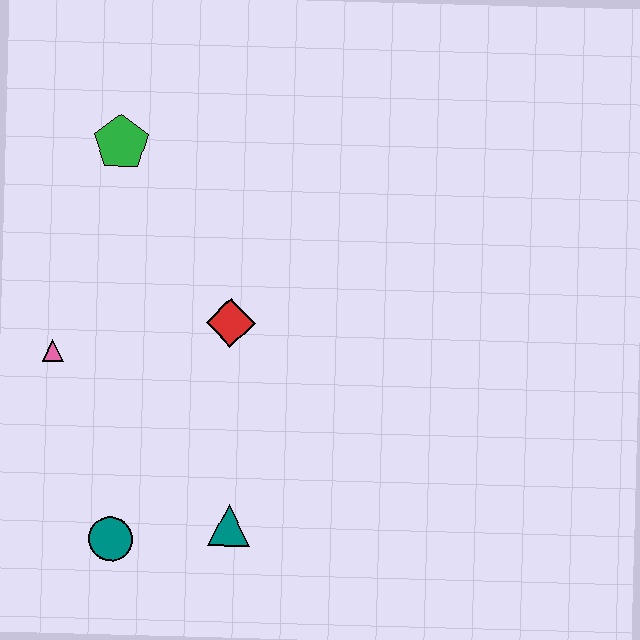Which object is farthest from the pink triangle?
The teal triangle is farthest from the pink triangle.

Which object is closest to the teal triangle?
The teal circle is closest to the teal triangle.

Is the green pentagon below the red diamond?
No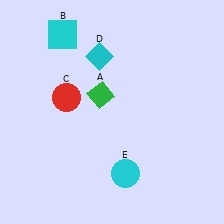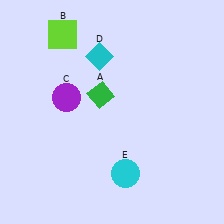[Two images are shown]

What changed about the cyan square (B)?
In Image 1, B is cyan. In Image 2, it changed to lime.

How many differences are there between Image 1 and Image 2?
There are 2 differences between the two images.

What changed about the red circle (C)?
In Image 1, C is red. In Image 2, it changed to purple.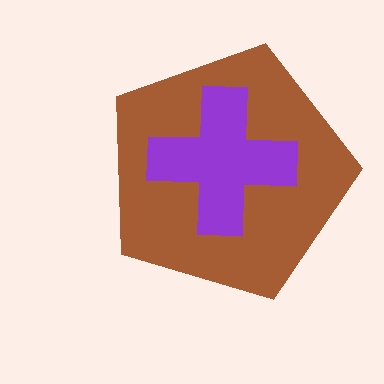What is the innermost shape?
The purple cross.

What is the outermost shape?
The brown pentagon.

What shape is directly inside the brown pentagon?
The purple cross.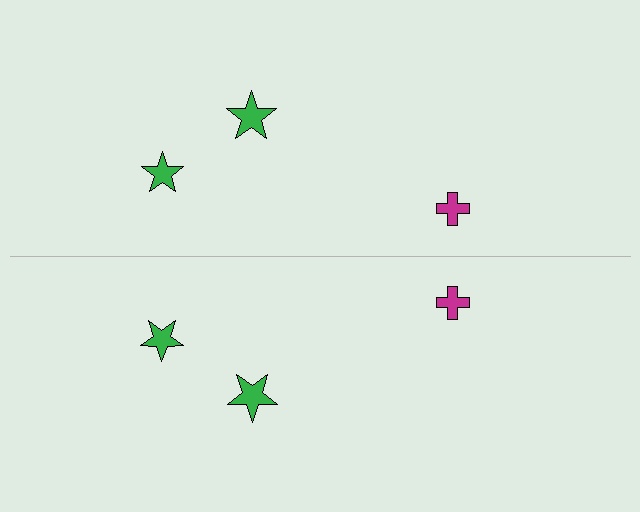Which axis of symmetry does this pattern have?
The pattern has a horizontal axis of symmetry running through the center of the image.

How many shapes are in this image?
There are 6 shapes in this image.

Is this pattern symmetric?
Yes, this pattern has bilateral (reflection) symmetry.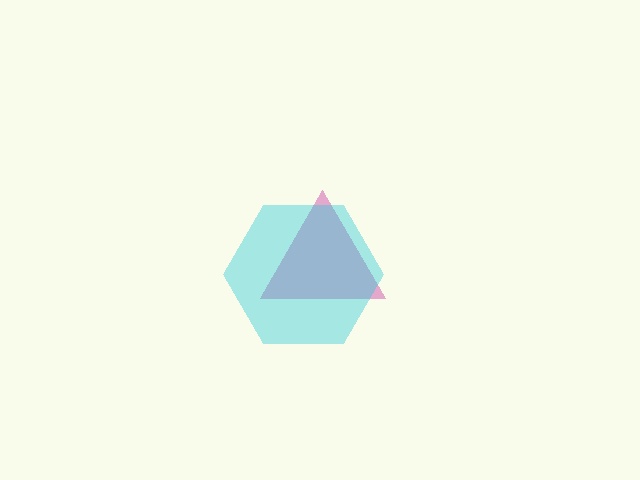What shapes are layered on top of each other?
The layered shapes are: a magenta triangle, a cyan hexagon.